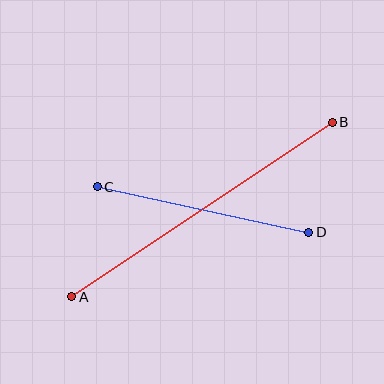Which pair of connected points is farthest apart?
Points A and B are farthest apart.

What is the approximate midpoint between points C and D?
The midpoint is at approximately (203, 209) pixels.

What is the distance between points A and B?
The distance is approximately 314 pixels.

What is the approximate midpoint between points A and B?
The midpoint is at approximately (202, 210) pixels.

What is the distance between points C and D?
The distance is approximately 217 pixels.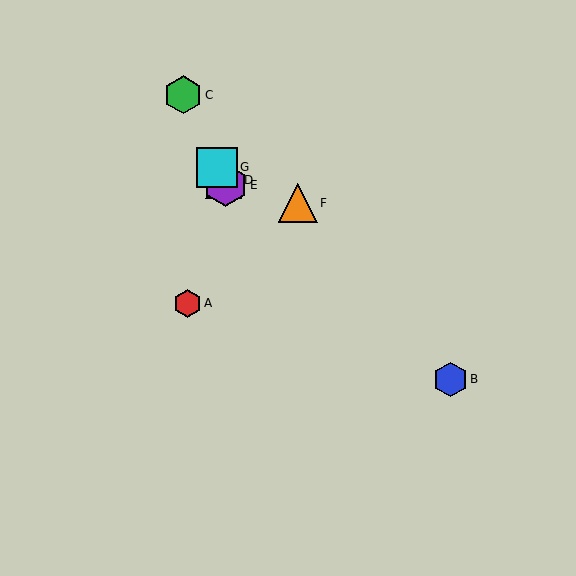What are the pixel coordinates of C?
Object C is at (183, 95).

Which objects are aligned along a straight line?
Objects C, D, E, G are aligned along a straight line.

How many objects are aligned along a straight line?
4 objects (C, D, E, G) are aligned along a straight line.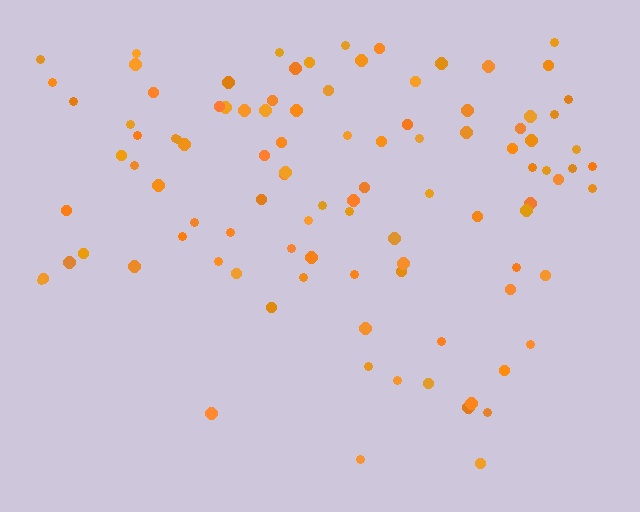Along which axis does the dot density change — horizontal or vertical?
Vertical.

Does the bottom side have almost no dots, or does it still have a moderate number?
Still a moderate number, just noticeably fewer than the top.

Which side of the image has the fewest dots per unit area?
The bottom.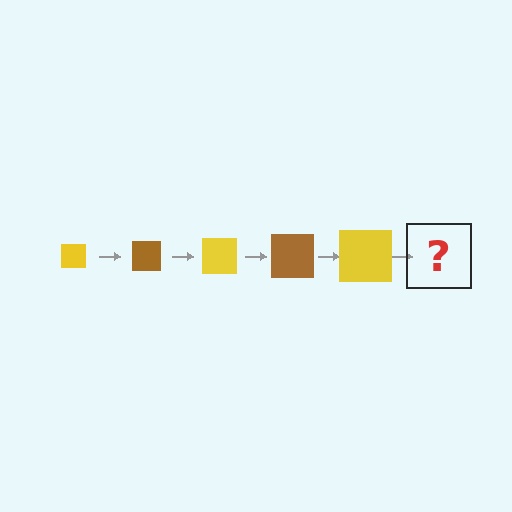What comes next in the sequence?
The next element should be a brown square, larger than the previous one.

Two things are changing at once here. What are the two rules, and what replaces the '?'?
The two rules are that the square grows larger each step and the color cycles through yellow and brown. The '?' should be a brown square, larger than the previous one.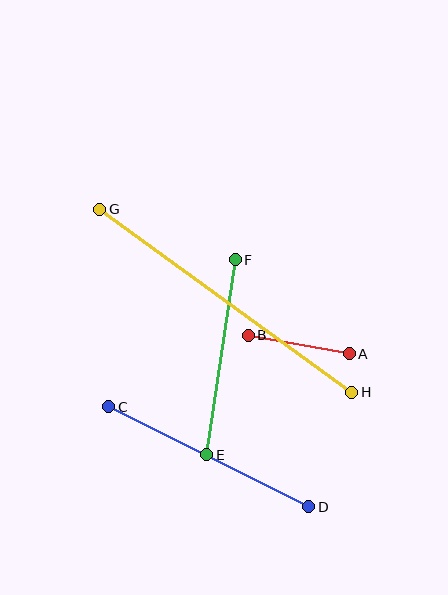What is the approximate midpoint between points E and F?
The midpoint is at approximately (221, 357) pixels.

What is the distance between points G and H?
The distance is approximately 311 pixels.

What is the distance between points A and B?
The distance is approximately 103 pixels.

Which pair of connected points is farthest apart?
Points G and H are farthest apart.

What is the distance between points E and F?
The distance is approximately 197 pixels.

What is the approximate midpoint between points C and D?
The midpoint is at approximately (209, 457) pixels.